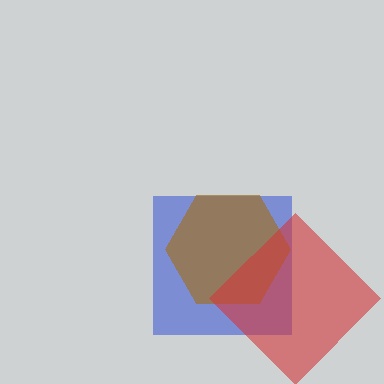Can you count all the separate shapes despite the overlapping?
Yes, there are 3 separate shapes.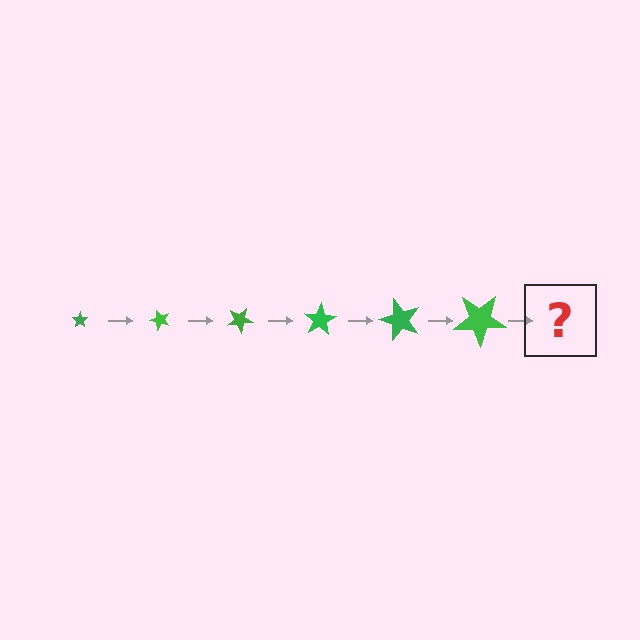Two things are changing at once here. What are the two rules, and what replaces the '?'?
The two rules are that the star grows larger each step and it rotates 50 degrees each step. The '?' should be a star, larger than the previous one and rotated 300 degrees from the start.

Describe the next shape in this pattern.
It should be a star, larger than the previous one and rotated 300 degrees from the start.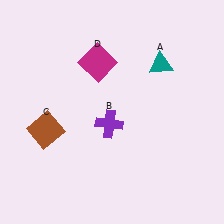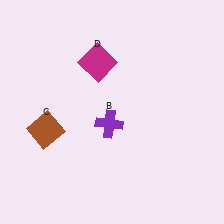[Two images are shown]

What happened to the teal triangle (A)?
The teal triangle (A) was removed in Image 2. It was in the top-right area of Image 1.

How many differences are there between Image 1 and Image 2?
There is 1 difference between the two images.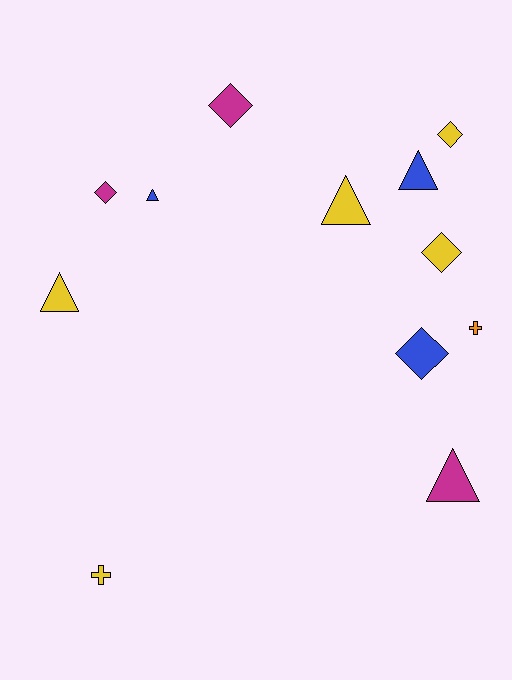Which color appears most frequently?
Yellow, with 5 objects.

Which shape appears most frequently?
Triangle, with 5 objects.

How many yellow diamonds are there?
There are 2 yellow diamonds.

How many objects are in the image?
There are 12 objects.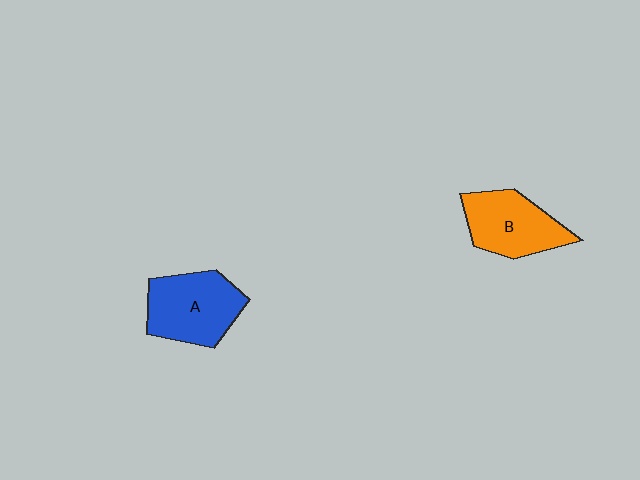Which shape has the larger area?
Shape A (blue).